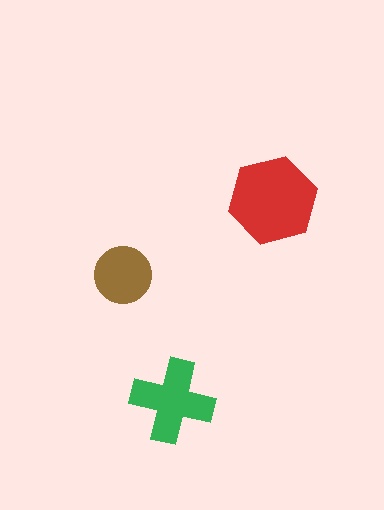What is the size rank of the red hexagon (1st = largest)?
1st.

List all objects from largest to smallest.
The red hexagon, the green cross, the brown circle.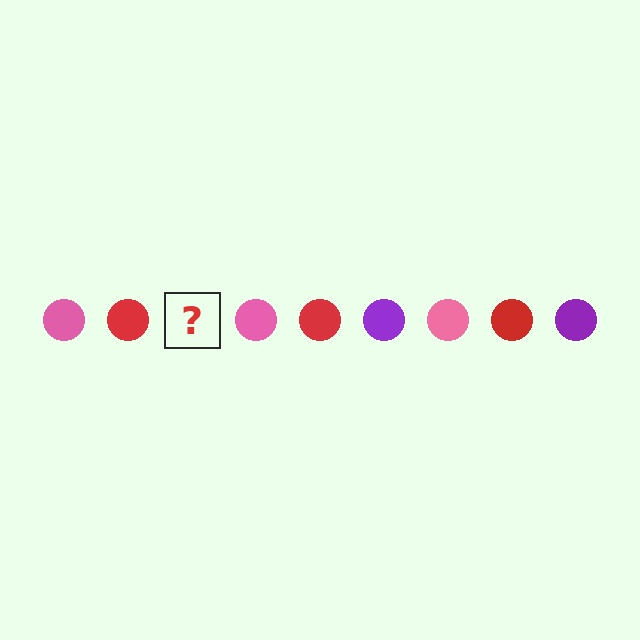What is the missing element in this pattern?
The missing element is a purple circle.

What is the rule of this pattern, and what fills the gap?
The rule is that the pattern cycles through pink, red, purple circles. The gap should be filled with a purple circle.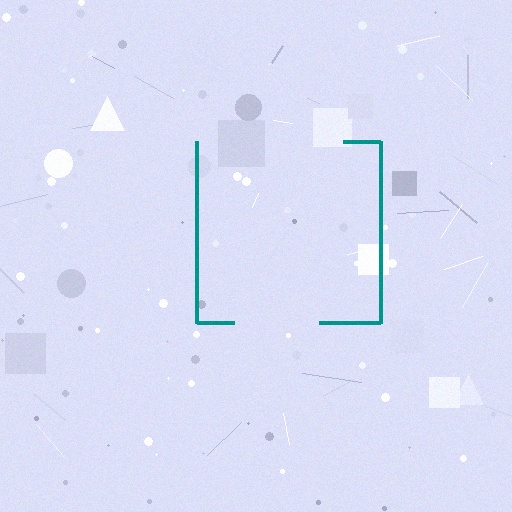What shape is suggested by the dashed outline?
The dashed outline suggests a square.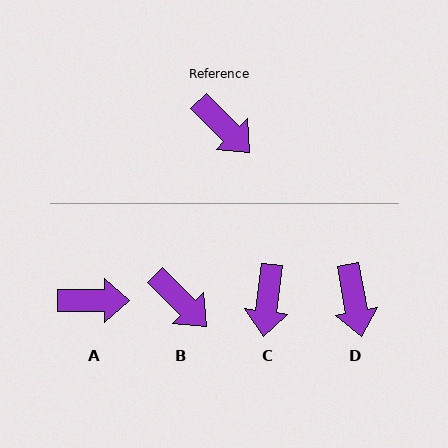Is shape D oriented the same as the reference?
No, it is off by about 34 degrees.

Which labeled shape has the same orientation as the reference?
B.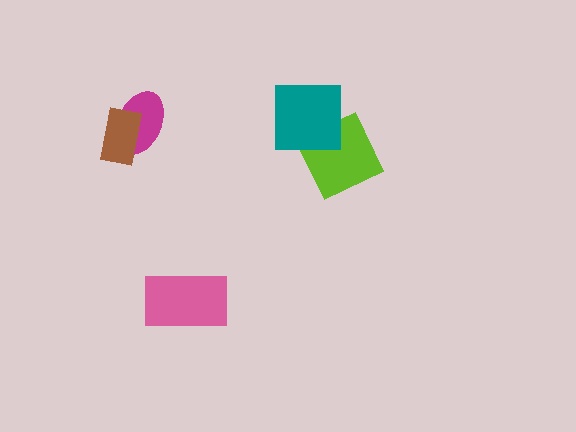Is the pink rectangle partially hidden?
No, no other shape covers it.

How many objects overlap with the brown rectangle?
1 object overlaps with the brown rectangle.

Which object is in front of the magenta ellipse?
The brown rectangle is in front of the magenta ellipse.